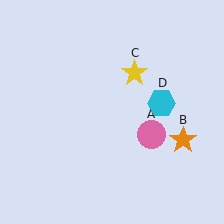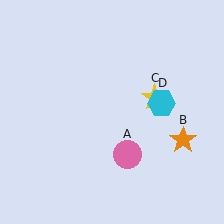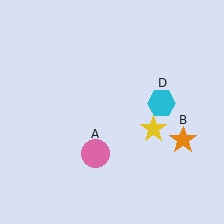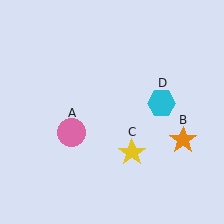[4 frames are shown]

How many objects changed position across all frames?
2 objects changed position: pink circle (object A), yellow star (object C).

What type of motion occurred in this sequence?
The pink circle (object A), yellow star (object C) rotated clockwise around the center of the scene.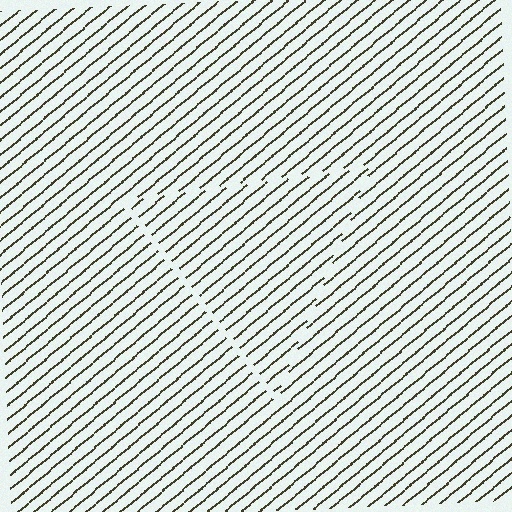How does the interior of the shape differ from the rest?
The interior of the shape contains the same grating, shifted by half a period — the contour is defined by the phase discontinuity where line-ends from the inner and outer gratings abut.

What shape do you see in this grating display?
An illusory triangle. The interior of the shape contains the same grating, shifted by half a period — the contour is defined by the phase discontinuity where line-ends from the inner and outer gratings abut.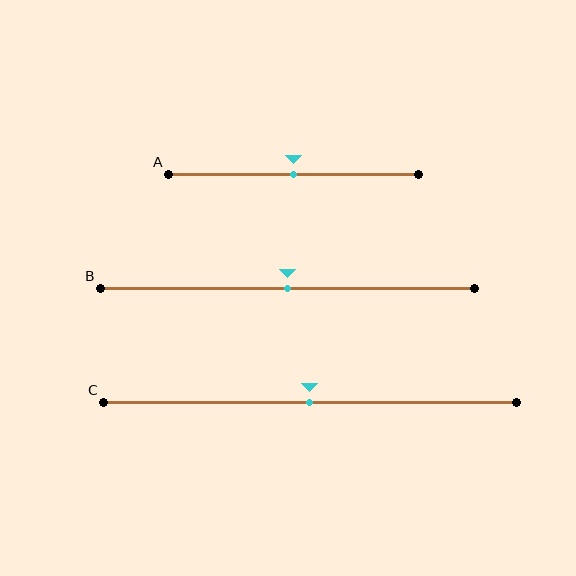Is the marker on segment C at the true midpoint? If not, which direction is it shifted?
Yes, the marker on segment C is at the true midpoint.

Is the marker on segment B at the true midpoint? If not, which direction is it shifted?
Yes, the marker on segment B is at the true midpoint.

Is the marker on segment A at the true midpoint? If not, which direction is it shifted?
Yes, the marker on segment A is at the true midpoint.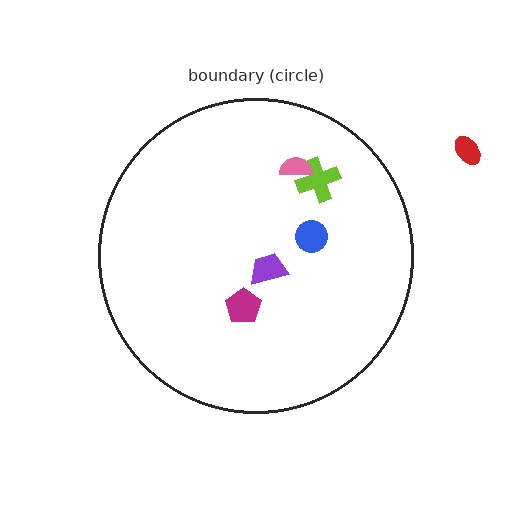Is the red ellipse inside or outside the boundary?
Outside.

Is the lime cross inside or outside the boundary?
Inside.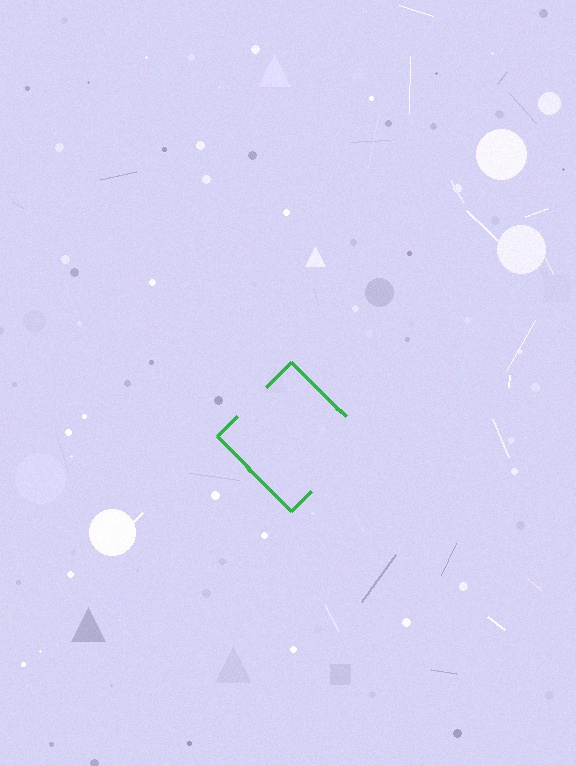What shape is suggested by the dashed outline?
The dashed outline suggests a diamond.